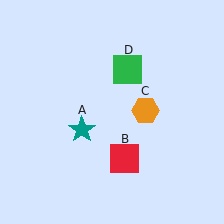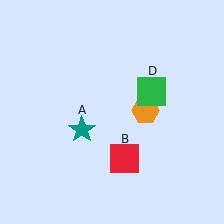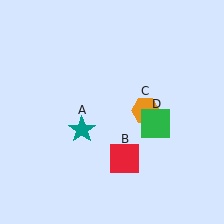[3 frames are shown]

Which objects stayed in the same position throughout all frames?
Teal star (object A) and red square (object B) and orange hexagon (object C) remained stationary.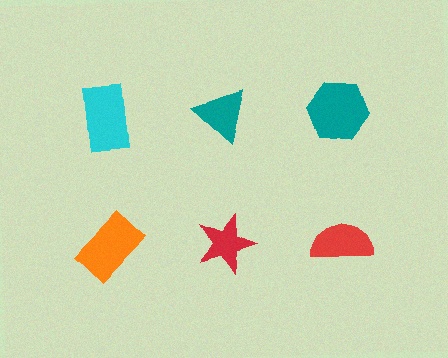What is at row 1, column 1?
A cyan rectangle.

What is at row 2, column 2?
A red star.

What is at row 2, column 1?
An orange rectangle.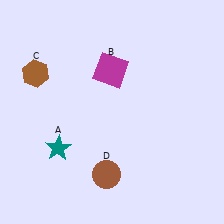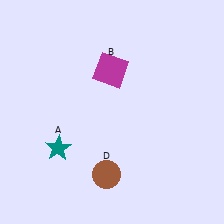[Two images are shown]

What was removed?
The brown hexagon (C) was removed in Image 2.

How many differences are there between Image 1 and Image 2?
There is 1 difference between the two images.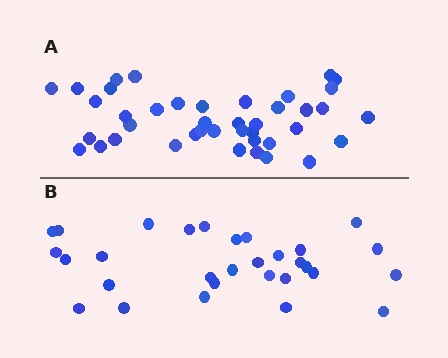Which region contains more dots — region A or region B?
Region A (the top region) has more dots.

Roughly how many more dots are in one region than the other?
Region A has roughly 12 or so more dots than region B.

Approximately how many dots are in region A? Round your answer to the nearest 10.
About 40 dots. (The exact count is 41, which rounds to 40.)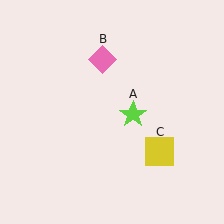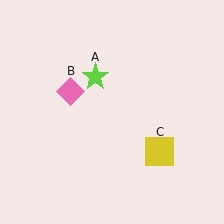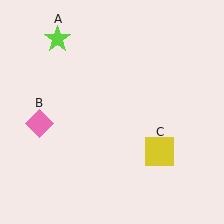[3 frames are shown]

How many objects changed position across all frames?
2 objects changed position: lime star (object A), pink diamond (object B).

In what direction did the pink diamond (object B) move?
The pink diamond (object B) moved down and to the left.